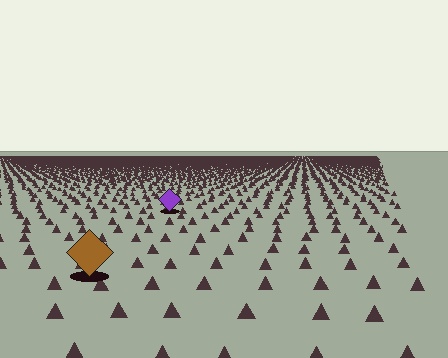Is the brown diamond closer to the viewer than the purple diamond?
Yes. The brown diamond is closer — you can tell from the texture gradient: the ground texture is coarser near it.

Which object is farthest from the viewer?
The purple diamond is farthest from the viewer. It appears smaller and the ground texture around it is denser.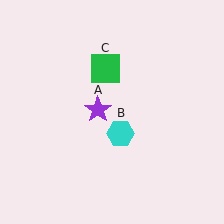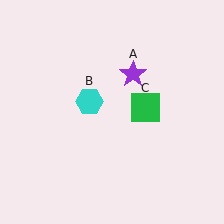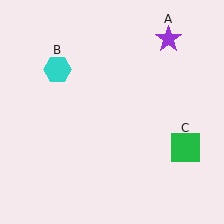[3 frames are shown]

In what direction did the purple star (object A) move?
The purple star (object A) moved up and to the right.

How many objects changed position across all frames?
3 objects changed position: purple star (object A), cyan hexagon (object B), green square (object C).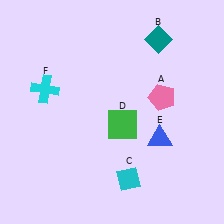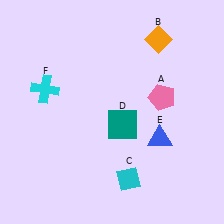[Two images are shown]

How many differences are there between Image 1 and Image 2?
There are 2 differences between the two images.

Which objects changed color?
B changed from teal to orange. D changed from green to teal.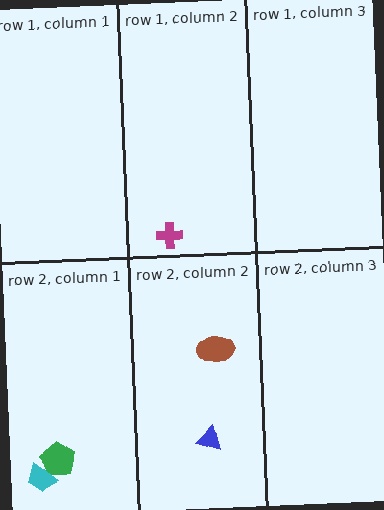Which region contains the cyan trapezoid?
The row 2, column 1 region.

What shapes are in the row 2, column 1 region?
The green pentagon, the cyan trapezoid.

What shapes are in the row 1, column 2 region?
The magenta cross.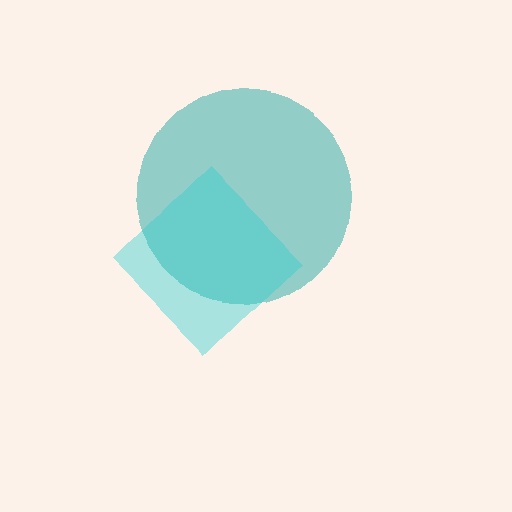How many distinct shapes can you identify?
There are 2 distinct shapes: a teal circle, a cyan diamond.